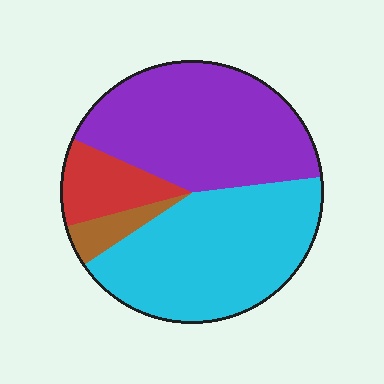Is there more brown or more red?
Red.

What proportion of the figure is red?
Red takes up about one tenth (1/10) of the figure.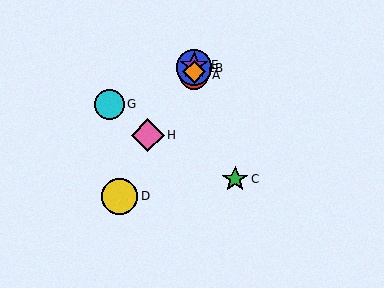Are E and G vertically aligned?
No, E is at x≈194 and G is at x≈109.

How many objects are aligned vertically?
4 objects (A, B, E, F) are aligned vertically.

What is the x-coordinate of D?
Object D is at x≈119.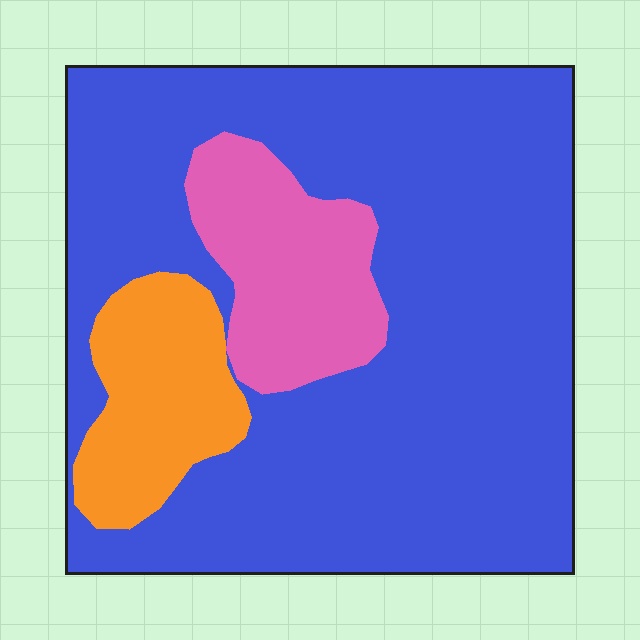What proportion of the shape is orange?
Orange covers roughly 10% of the shape.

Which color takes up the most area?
Blue, at roughly 75%.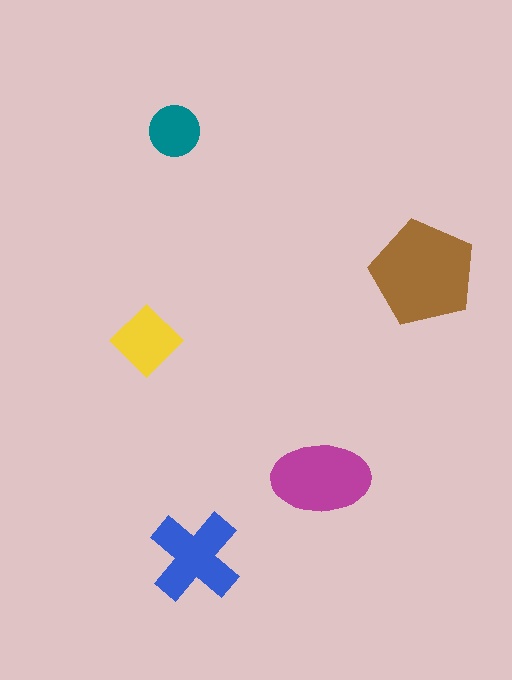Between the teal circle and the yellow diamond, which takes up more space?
The yellow diamond.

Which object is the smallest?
The teal circle.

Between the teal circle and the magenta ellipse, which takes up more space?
The magenta ellipse.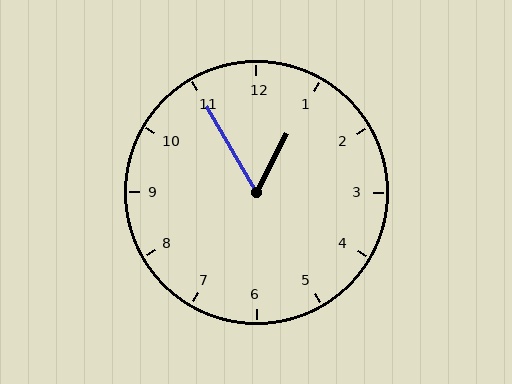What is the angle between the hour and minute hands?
Approximately 58 degrees.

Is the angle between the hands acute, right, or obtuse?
It is acute.